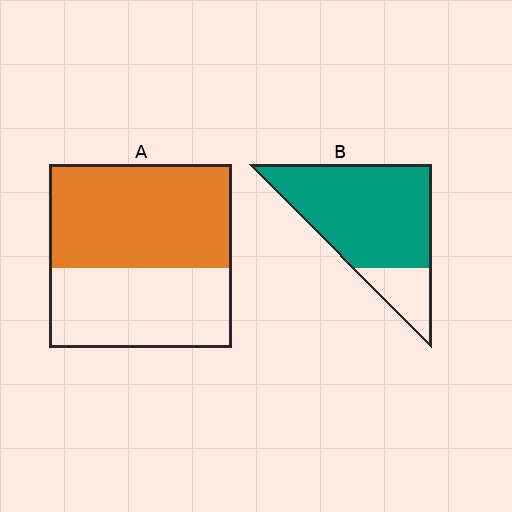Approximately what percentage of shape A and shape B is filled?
A is approximately 55% and B is approximately 80%.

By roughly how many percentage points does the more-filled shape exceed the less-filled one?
By roughly 25 percentage points (B over A).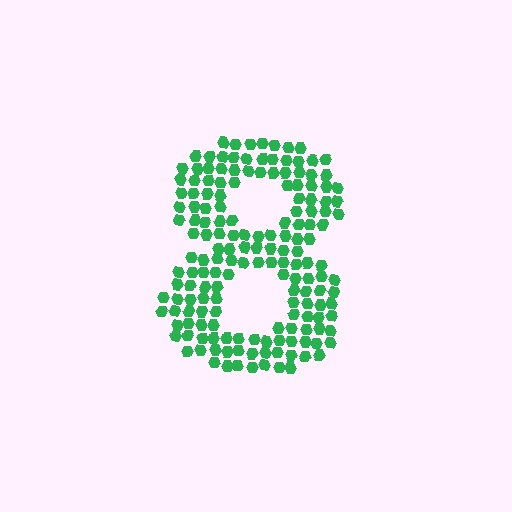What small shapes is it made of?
It is made of small hexagons.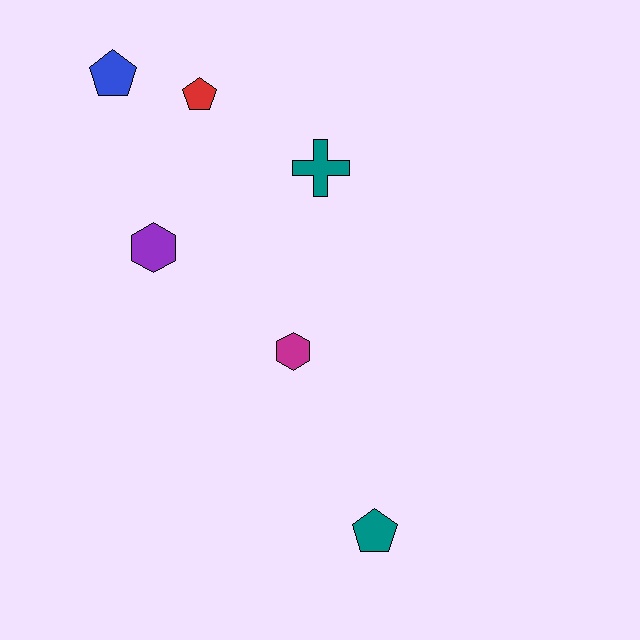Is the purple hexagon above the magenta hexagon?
Yes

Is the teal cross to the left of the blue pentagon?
No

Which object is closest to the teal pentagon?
The magenta hexagon is closest to the teal pentagon.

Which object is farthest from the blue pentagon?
The teal pentagon is farthest from the blue pentagon.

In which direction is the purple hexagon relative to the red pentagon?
The purple hexagon is below the red pentagon.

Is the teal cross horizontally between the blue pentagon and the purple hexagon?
No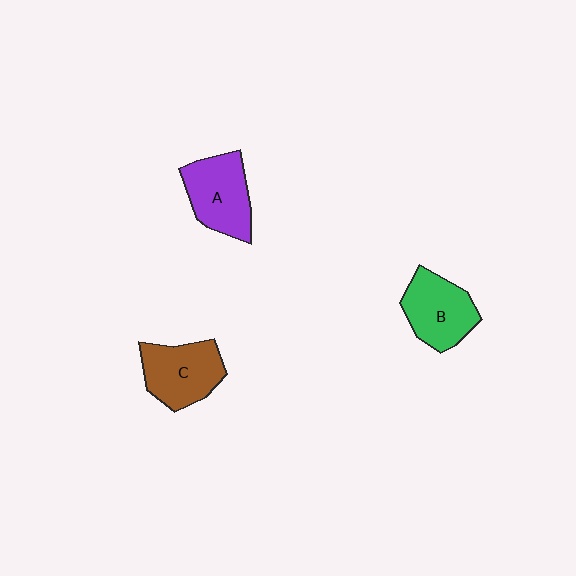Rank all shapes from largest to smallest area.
From largest to smallest: A (purple), C (brown), B (green).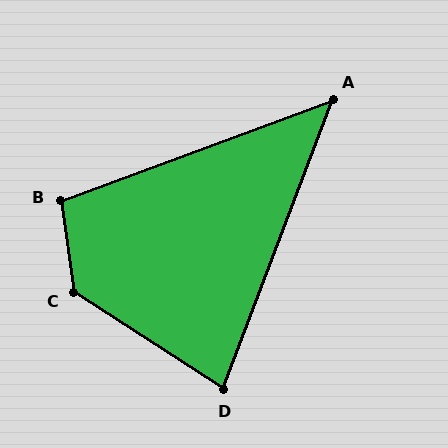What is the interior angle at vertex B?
Approximately 102 degrees (obtuse).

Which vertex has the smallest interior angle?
A, at approximately 49 degrees.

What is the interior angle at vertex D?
Approximately 78 degrees (acute).